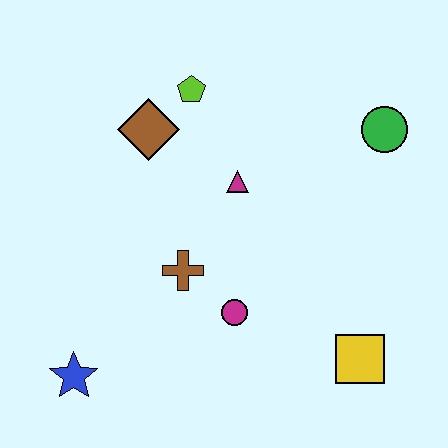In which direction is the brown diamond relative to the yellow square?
The brown diamond is above the yellow square.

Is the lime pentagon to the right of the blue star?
Yes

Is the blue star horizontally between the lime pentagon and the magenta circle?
No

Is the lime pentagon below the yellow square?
No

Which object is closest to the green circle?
The magenta triangle is closest to the green circle.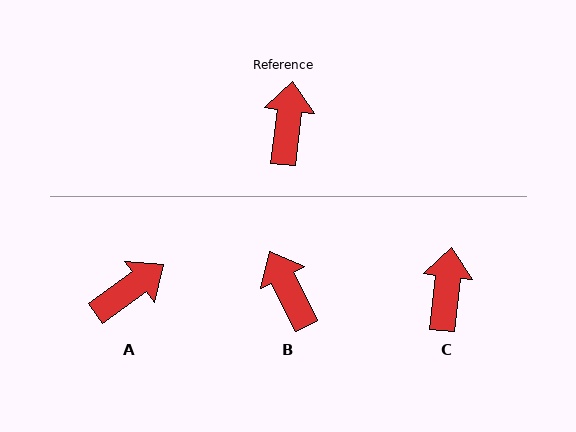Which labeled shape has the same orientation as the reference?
C.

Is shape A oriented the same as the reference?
No, it is off by about 48 degrees.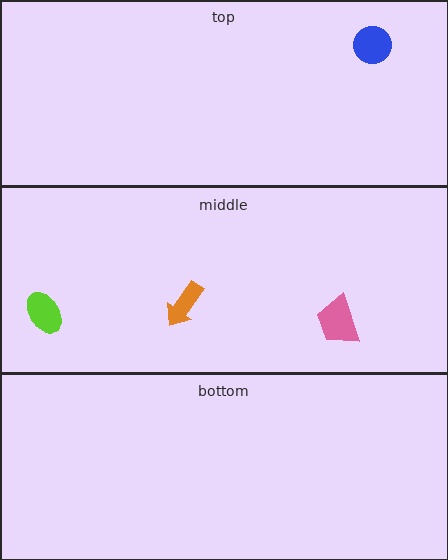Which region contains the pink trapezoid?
The middle region.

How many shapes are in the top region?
1.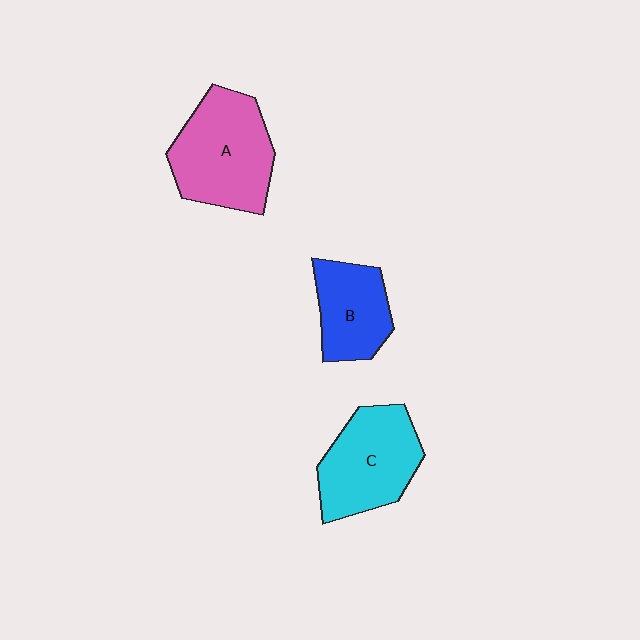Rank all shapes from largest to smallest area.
From largest to smallest: A (pink), C (cyan), B (blue).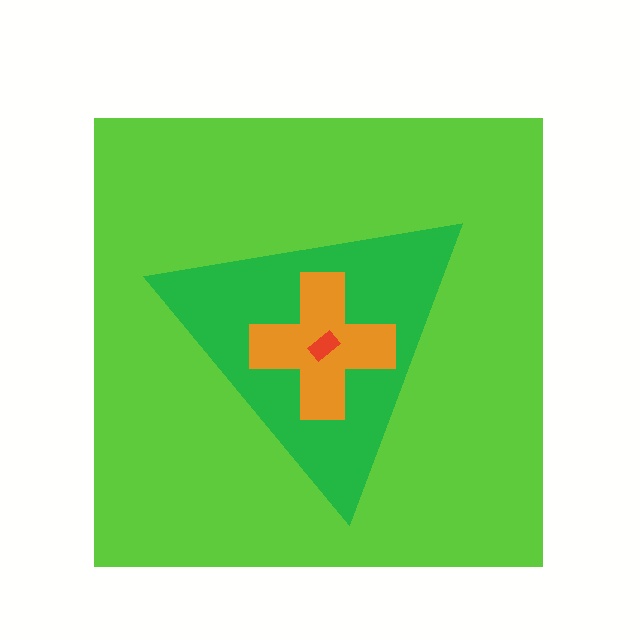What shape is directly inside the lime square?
The green triangle.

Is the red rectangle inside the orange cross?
Yes.